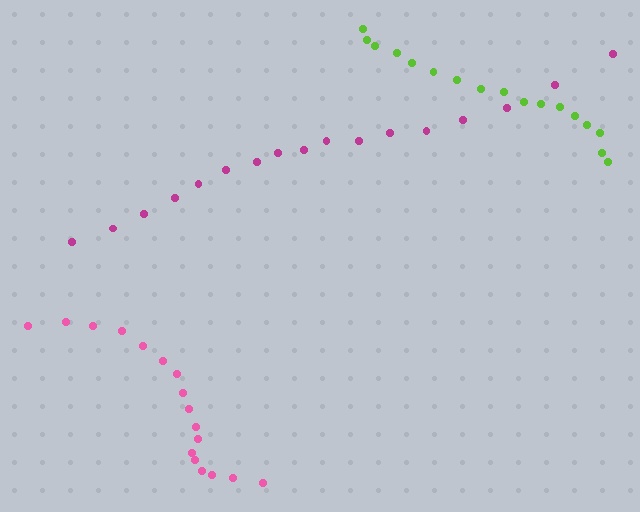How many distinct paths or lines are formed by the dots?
There are 3 distinct paths.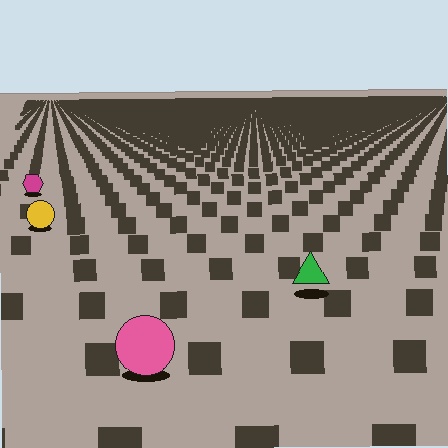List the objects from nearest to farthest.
From nearest to farthest: the pink circle, the green triangle, the yellow circle, the magenta hexagon.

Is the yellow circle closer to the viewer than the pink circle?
No. The pink circle is closer — you can tell from the texture gradient: the ground texture is coarser near it.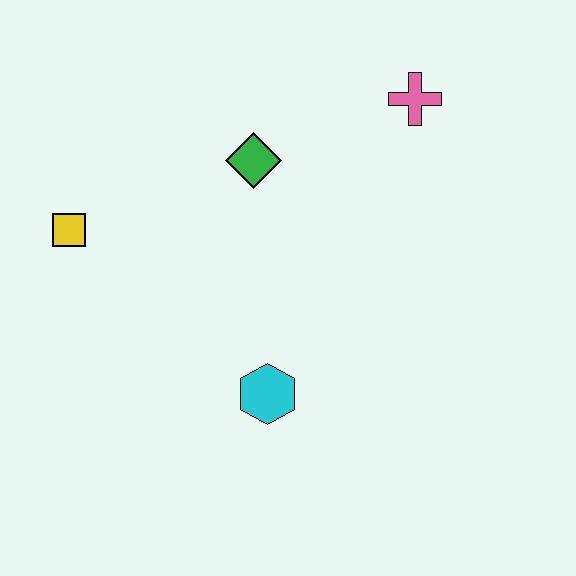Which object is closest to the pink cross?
The green diamond is closest to the pink cross.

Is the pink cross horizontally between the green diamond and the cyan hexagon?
No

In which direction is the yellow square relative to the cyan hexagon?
The yellow square is to the left of the cyan hexagon.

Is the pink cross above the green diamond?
Yes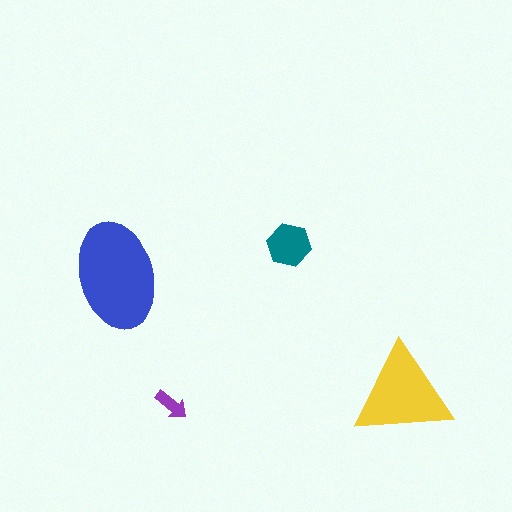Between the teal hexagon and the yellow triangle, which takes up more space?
The yellow triangle.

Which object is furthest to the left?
The blue ellipse is leftmost.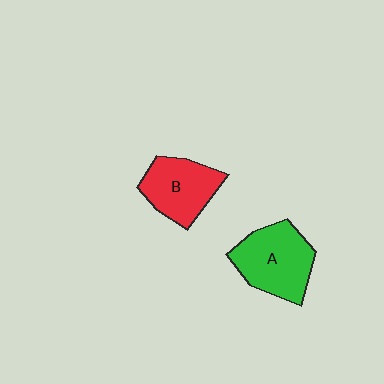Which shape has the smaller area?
Shape B (red).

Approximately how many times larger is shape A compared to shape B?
Approximately 1.2 times.